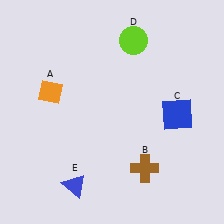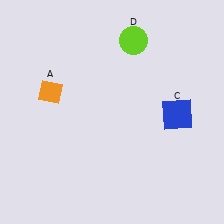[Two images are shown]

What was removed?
The blue triangle (E), the brown cross (B) were removed in Image 2.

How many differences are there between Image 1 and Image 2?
There are 2 differences between the two images.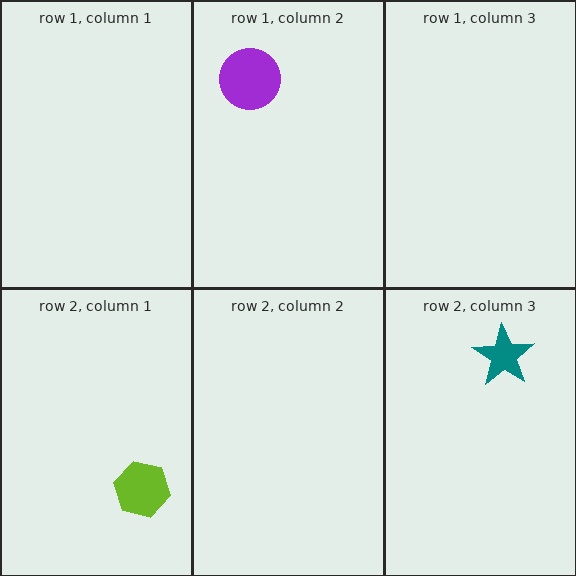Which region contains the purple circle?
The row 1, column 2 region.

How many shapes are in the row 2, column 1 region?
1.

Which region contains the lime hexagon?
The row 2, column 1 region.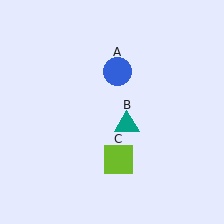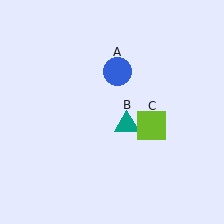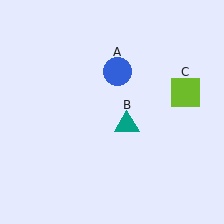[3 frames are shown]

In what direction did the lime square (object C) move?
The lime square (object C) moved up and to the right.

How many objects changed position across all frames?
1 object changed position: lime square (object C).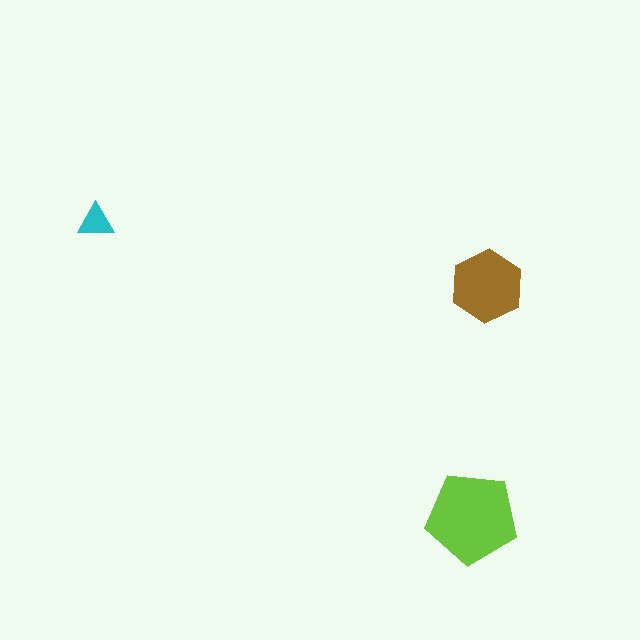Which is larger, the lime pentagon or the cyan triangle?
The lime pentagon.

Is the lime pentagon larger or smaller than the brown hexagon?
Larger.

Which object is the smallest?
The cyan triangle.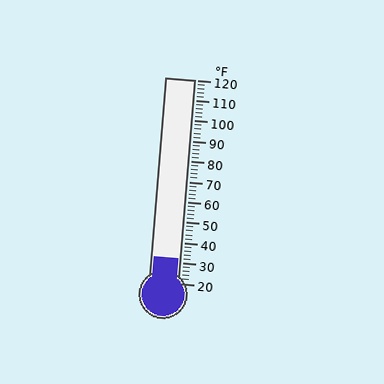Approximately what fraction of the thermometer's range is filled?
The thermometer is filled to approximately 10% of its range.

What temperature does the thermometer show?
The thermometer shows approximately 32°F.